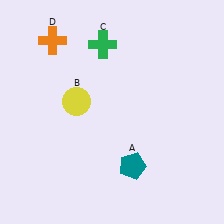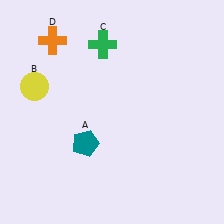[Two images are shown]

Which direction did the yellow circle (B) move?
The yellow circle (B) moved left.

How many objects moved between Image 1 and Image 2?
2 objects moved between the two images.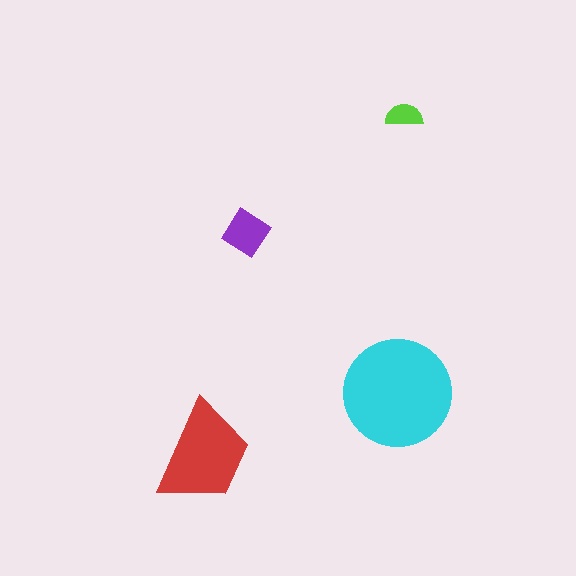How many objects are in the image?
There are 4 objects in the image.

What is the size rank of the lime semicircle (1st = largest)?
4th.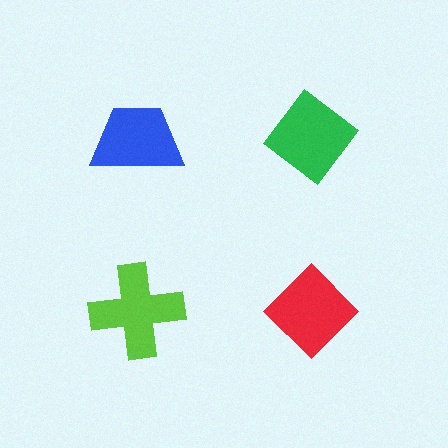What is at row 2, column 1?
A lime cross.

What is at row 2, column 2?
A red diamond.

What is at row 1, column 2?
A green diamond.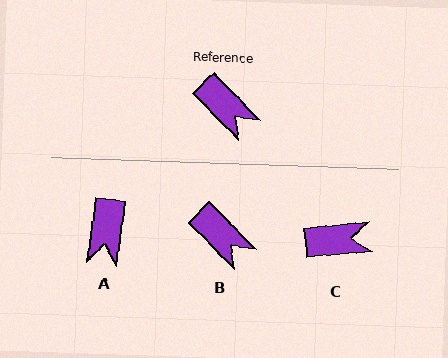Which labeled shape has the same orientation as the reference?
B.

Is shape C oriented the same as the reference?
No, it is off by about 52 degrees.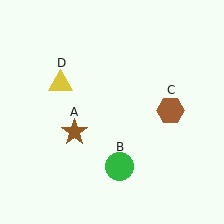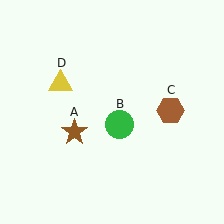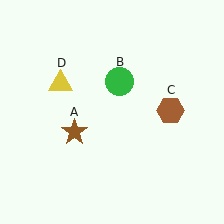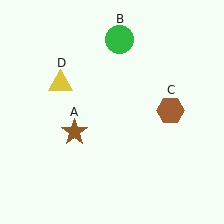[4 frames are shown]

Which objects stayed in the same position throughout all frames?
Brown star (object A) and brown hexagon (object C) and yellow triangle (object D) remained stationary.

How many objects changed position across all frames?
1 object changed position: green circle (object B).